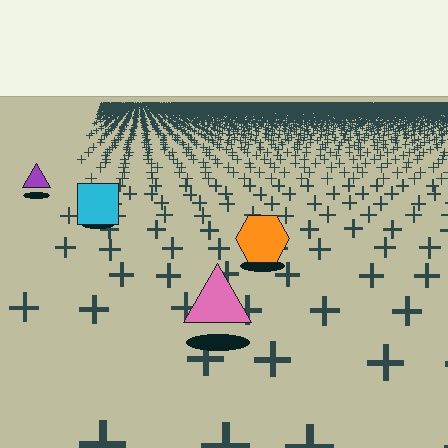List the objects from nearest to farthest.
From nearest to farthest: the pink triangle, the orange hexagon, the cyan square, the purple triangle.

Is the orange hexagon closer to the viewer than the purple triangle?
Yes. The orange hexagon is closer — you can tell from the texture gradient: the ground texture is coarser near it.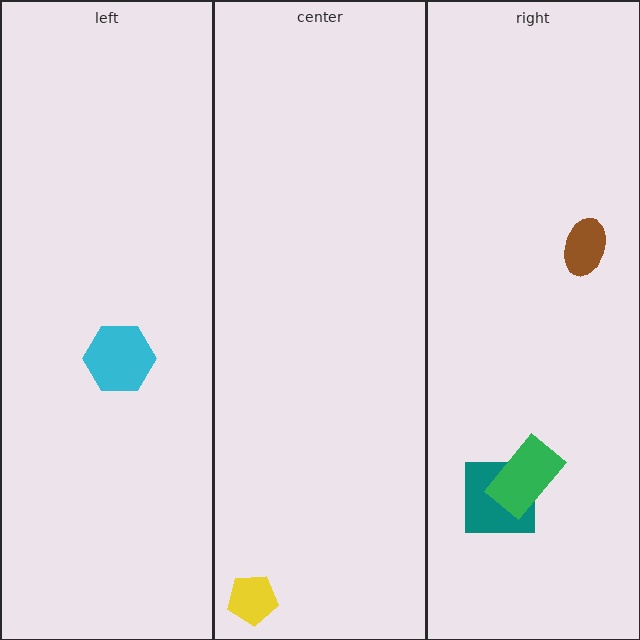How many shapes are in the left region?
1.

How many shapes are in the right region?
3.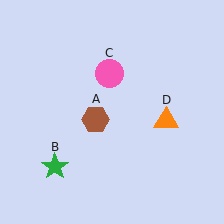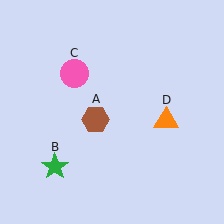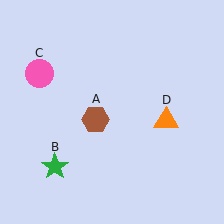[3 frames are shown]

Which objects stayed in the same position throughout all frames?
Brown hexagon (object A) and green star (object B) and orange triangle (object D) remained stationary.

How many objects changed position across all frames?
1 object changed position: pink circle (object C).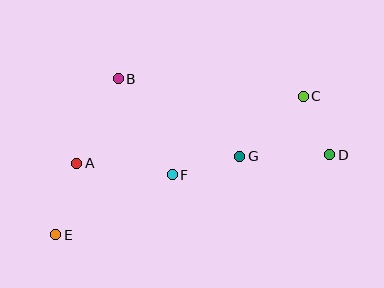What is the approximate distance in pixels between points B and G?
The distance between B and G is approximately 144 pixels.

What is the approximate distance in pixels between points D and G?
The distance between D and G is approximately 90 pixels.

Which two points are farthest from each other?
Points D and E are farthest from each other.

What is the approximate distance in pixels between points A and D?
The distance between A and D is approximately 253 pixels.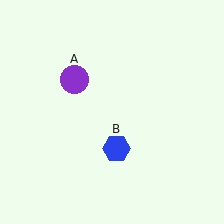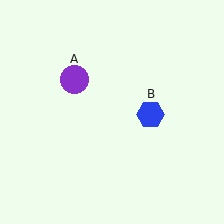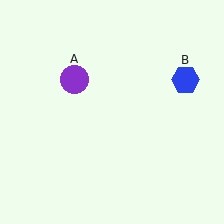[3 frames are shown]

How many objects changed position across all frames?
1 object changed position: blue hexagon (object B).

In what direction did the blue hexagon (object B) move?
The blue hexagon (object B) moved up and to the right.